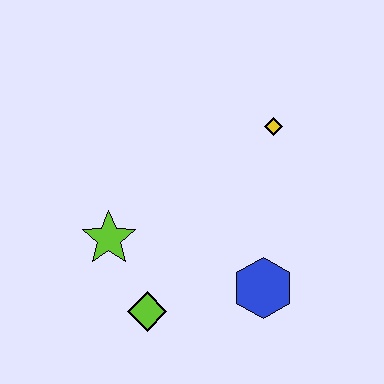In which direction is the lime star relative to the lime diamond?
The lime star is above the lime diamond.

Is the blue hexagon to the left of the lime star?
No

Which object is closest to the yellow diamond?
The blue hexagon is closest to the yellow diamond.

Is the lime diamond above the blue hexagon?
No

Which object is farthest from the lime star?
The yellow diamond is farthest from the lime star.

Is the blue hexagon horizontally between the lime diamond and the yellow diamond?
Yes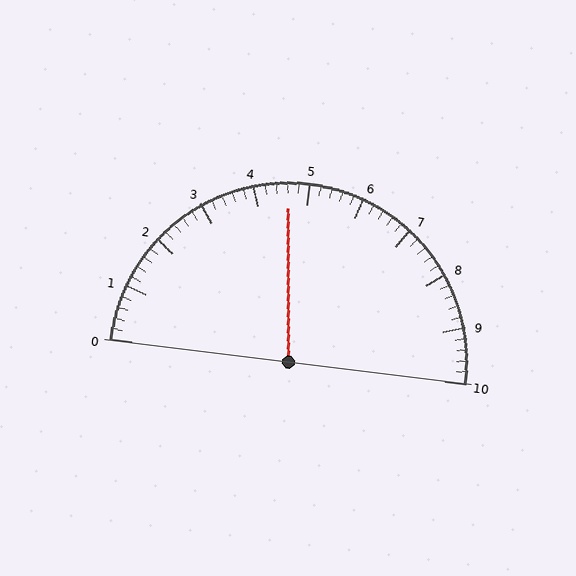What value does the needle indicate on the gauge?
The needle indicates approximately 4.6.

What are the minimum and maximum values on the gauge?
The gauge ranges from 0 to 10.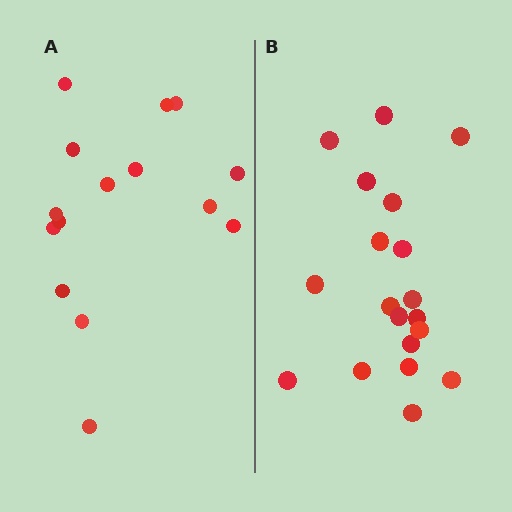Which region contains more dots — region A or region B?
Region B (the right region) has more dots.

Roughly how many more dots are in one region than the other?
Region B has about 4 more dots than region A.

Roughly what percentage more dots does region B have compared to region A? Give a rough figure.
About 25% more.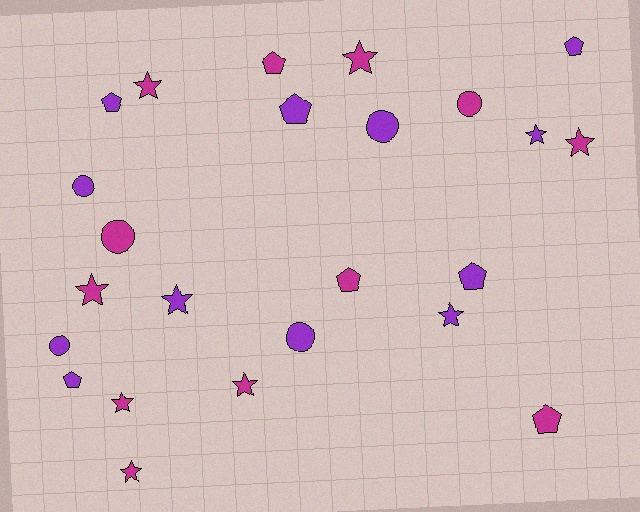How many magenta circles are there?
There are 2 magenta circles.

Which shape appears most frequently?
Star, with 10 objects.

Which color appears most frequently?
Magenta, with 12 objects.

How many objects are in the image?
There are 24 objects.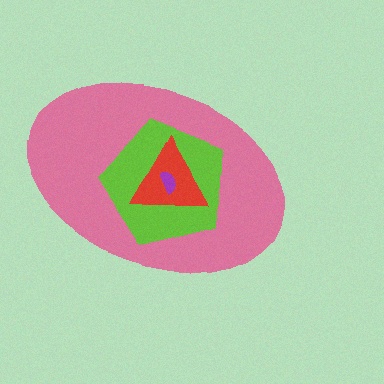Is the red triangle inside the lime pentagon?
Yes.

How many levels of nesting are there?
4.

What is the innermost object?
The purple semicircle.